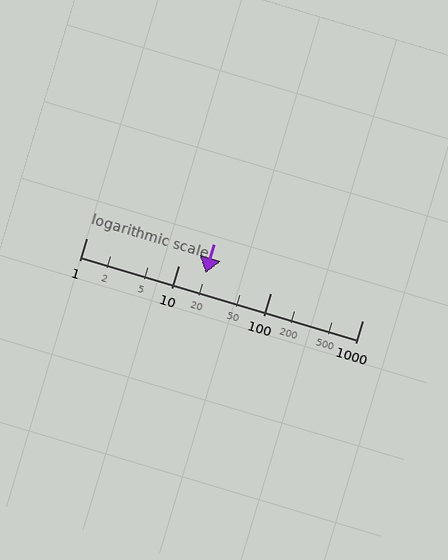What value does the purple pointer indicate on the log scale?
The pointer indicates approximately 20.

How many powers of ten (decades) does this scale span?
The scale spans 3 decades, from 1 to 1000.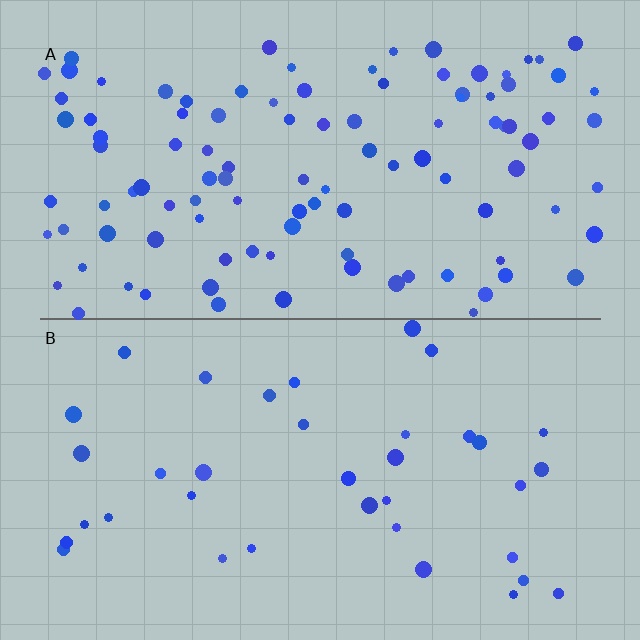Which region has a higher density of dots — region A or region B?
A (the top).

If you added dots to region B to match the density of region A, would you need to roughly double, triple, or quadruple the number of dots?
Approximately triple.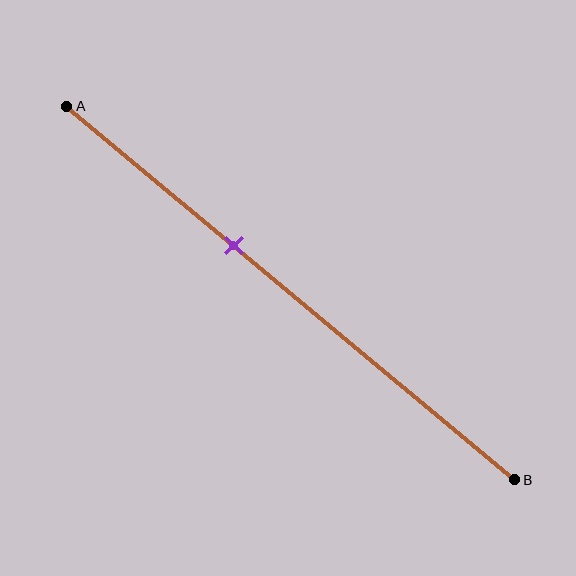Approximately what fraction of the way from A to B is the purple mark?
The purple mark is approximately 35% of the way from A to B.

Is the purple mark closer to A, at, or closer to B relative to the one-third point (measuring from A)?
The purple mark is closer to point B than the one-third point of segment AB.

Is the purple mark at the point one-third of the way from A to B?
No, the mark is at about 35% from A, not at the 33% one-third point.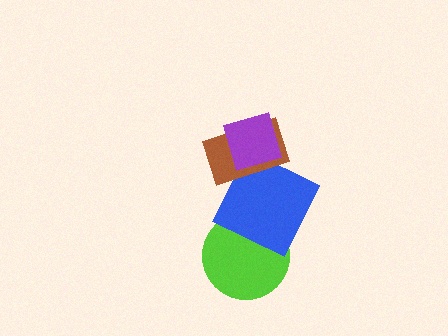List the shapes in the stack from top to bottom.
From top to bottom: the purple diamond, the brown rectangle, the blue square, the lime circle.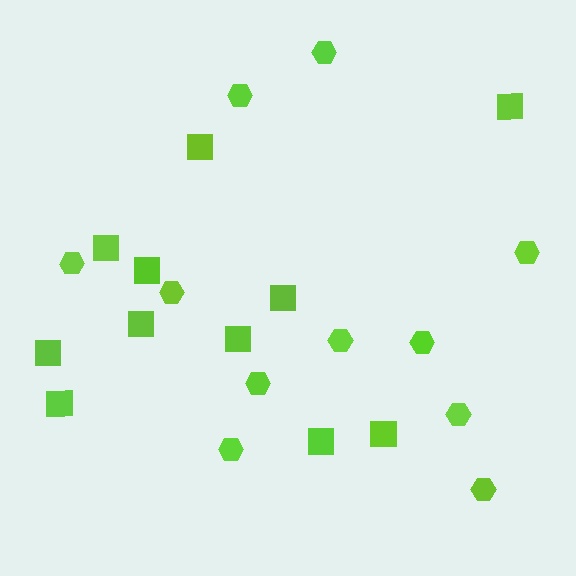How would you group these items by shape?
There are 2 groups: one group of squares (11) and one group of hexagons (11).